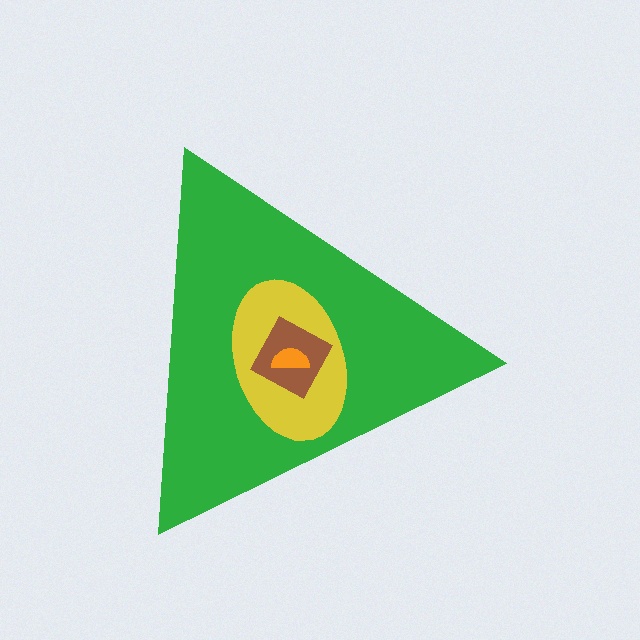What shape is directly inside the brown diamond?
The orange semicircle.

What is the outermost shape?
The green triangle.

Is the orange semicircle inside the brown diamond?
Yes.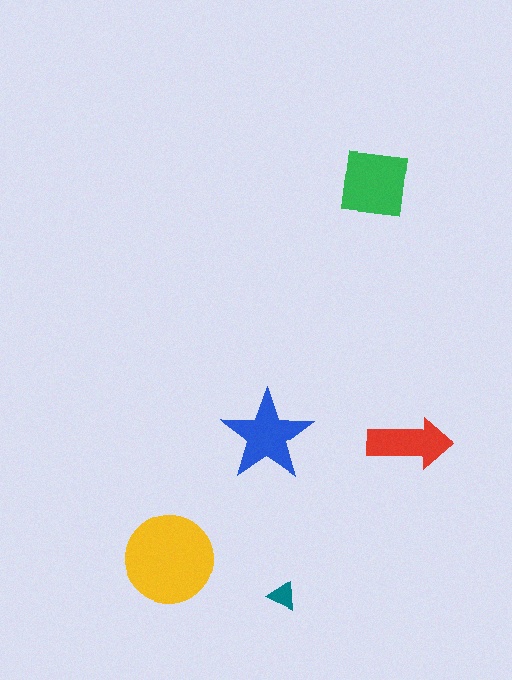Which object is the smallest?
The teal triangle.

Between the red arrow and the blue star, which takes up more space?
The blue star.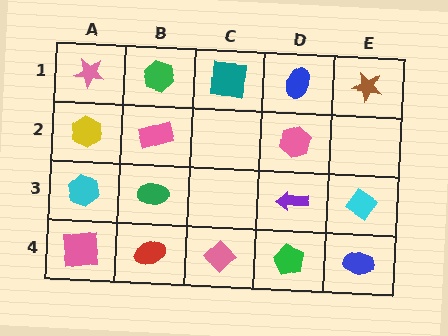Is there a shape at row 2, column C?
No, that cell is empty.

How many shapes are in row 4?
5 shapes.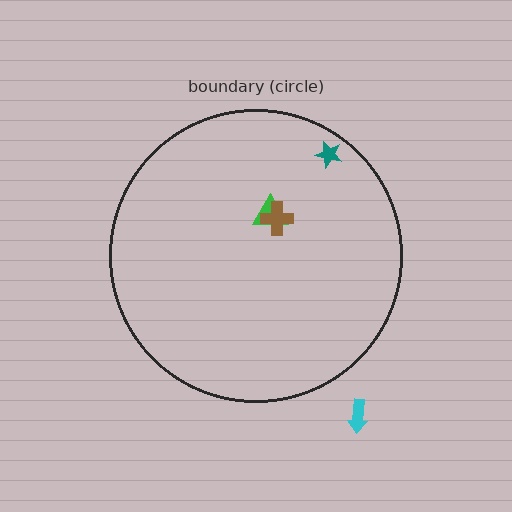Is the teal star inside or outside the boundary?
Inside.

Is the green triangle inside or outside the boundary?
Inside.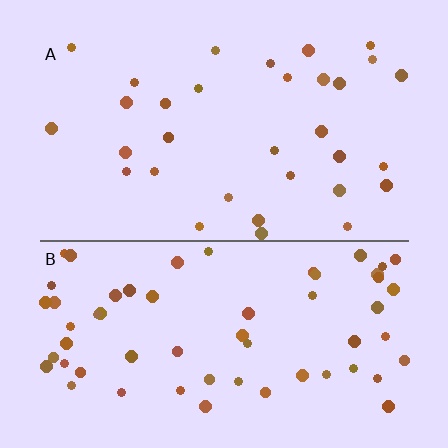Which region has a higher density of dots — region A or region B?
B (the bottom).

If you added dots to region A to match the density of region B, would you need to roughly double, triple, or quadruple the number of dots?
Approximately double.